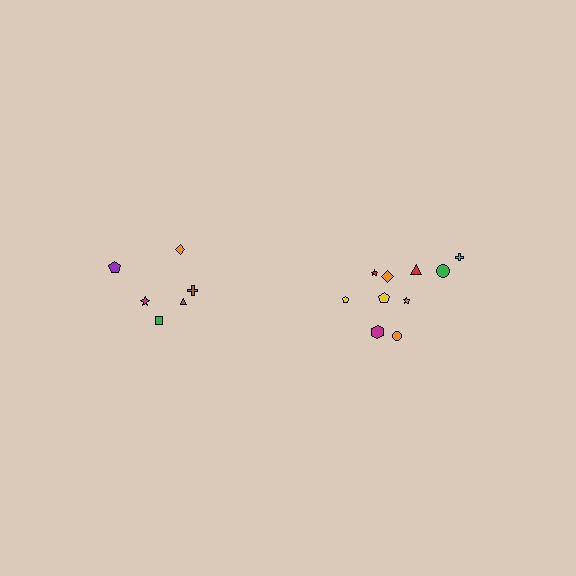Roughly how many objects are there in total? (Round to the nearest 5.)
Roughly 15 objects in total.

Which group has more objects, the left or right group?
The right group.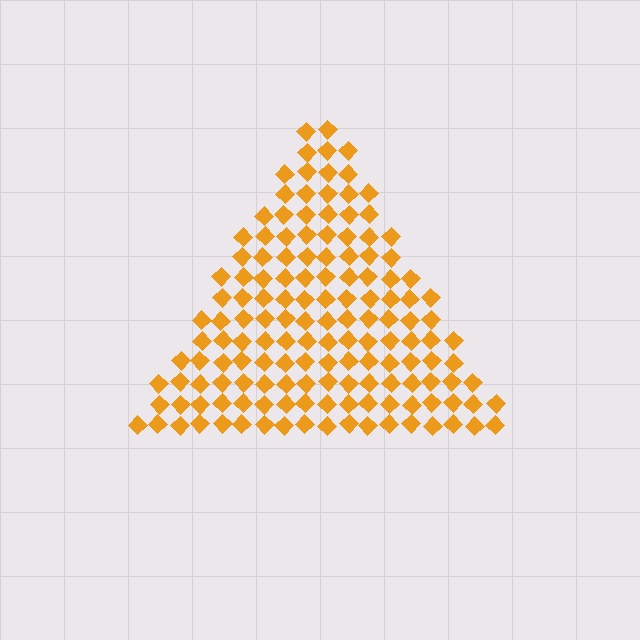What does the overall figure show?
The overall figure shows a triangle.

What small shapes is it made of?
It is made of small diamonds.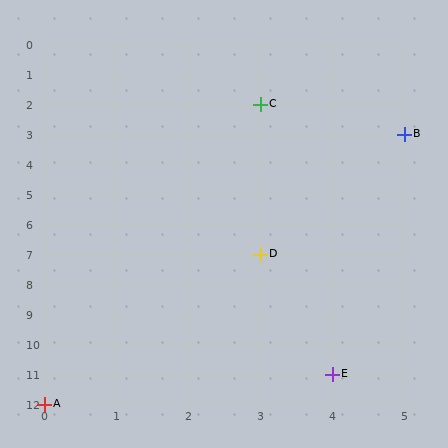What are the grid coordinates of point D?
Point D is at grid coordinates (3, 7).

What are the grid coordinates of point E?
Point E is at grid coordinates (4, 11).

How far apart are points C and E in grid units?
Points C and E are 1 column and 9 rows apart (about 9.1 grid units diagonally).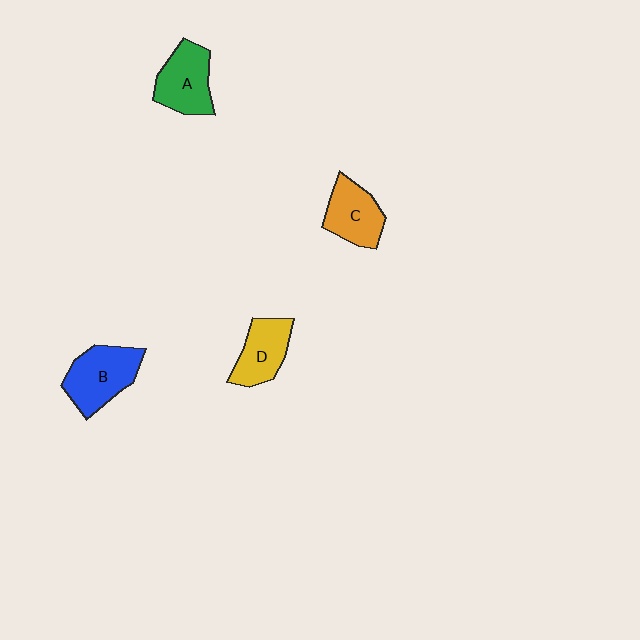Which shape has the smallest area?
Shape D (yellow).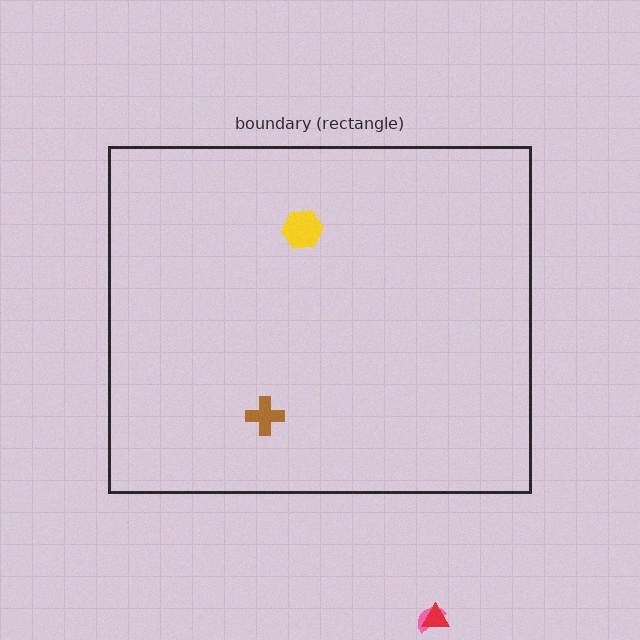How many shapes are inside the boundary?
2 inside, 2 outside.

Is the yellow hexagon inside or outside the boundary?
Inside.